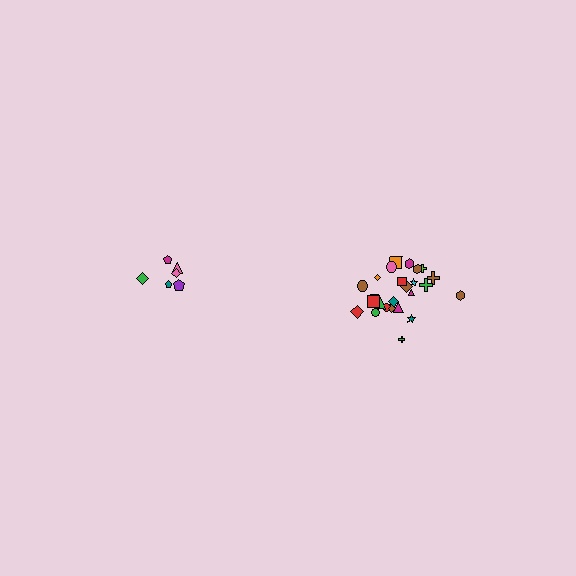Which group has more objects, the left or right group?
The right group.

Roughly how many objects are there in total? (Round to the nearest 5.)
Roughly 30 objects in total.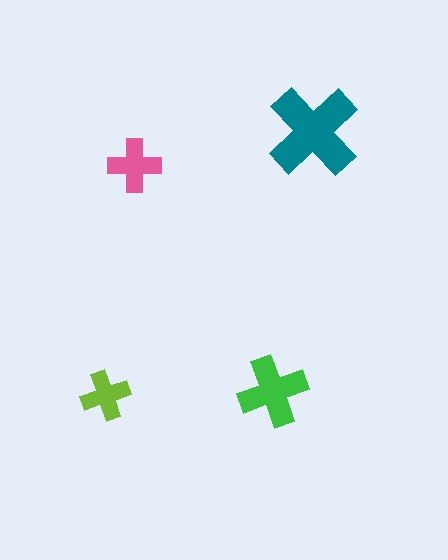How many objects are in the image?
There are 4 objects in the image.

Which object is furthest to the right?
The teal cross is rightmost.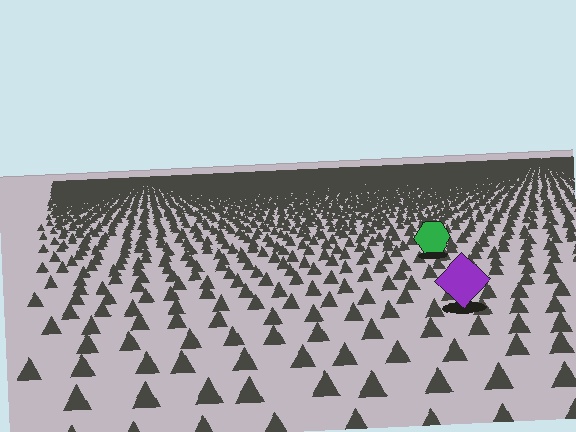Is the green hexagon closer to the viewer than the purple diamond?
No. The purple diamond is closer — you can tell from the texture gradient: the ground texture is coarser near it.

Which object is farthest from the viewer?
The green hexagon is farthest from the viewer. It appears smaller and the ground texture around it is denser.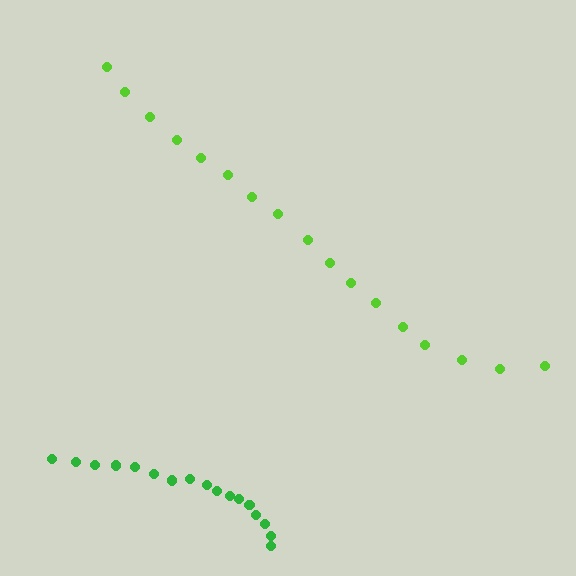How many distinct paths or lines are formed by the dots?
There are 2 distinct paths.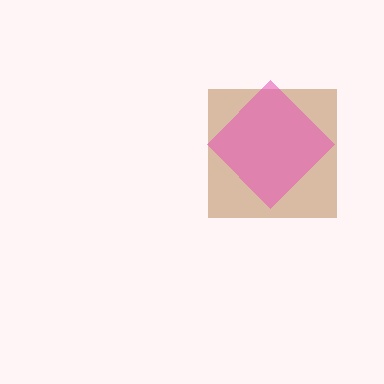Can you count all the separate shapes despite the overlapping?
Yes, there are 2 separate shapes.